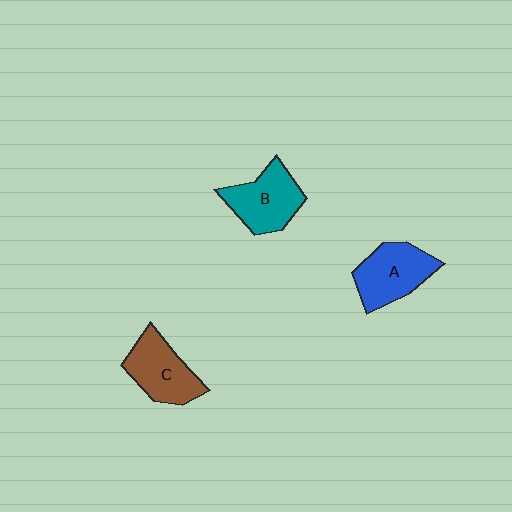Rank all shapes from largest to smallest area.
From largest to smallest: A (blue), B (teal), C (brown).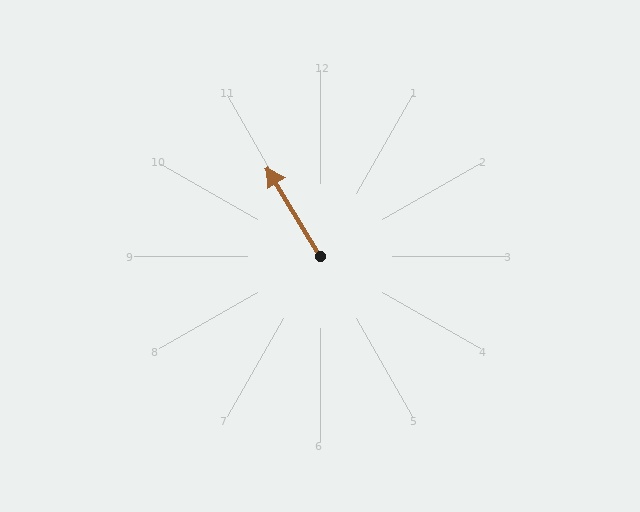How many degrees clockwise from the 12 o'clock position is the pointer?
Approximately 329 degrees.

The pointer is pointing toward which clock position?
Roughly 11 o'clock.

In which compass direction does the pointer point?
Northwest.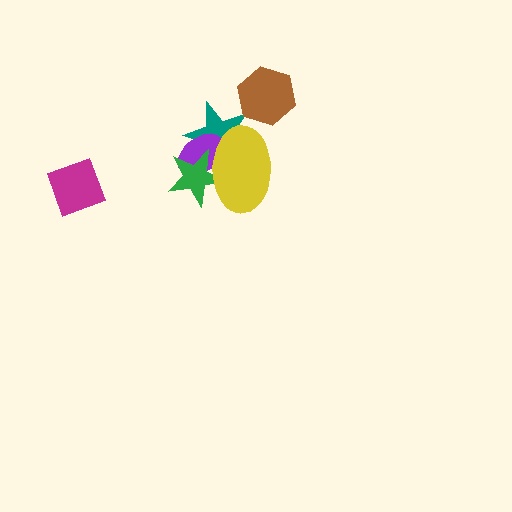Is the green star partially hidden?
Yes, it is partially covered by another shape.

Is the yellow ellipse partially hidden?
No, no other shape covers it.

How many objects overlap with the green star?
3 objects overlap with the green star.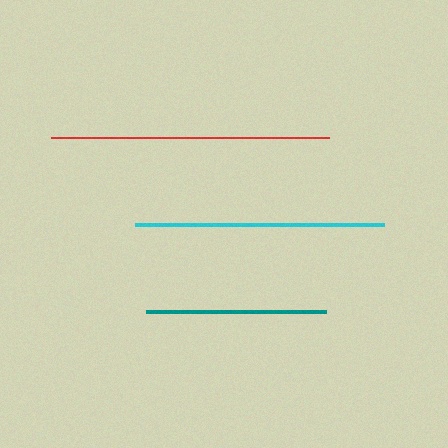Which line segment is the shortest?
The teal line is the shortest at approximately 180 pixels.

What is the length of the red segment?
The red segment is approximately 277 pixels long.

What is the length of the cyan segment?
The cyan segment is approximately 249 pixels long.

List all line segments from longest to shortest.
From longest to shortest: red, cyan, teal.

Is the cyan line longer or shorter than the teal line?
The cyan line is longer than the teal line.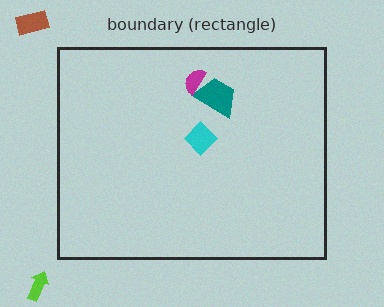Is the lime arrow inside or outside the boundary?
Outside.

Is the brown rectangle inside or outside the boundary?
Outside.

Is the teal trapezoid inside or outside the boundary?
Inside.